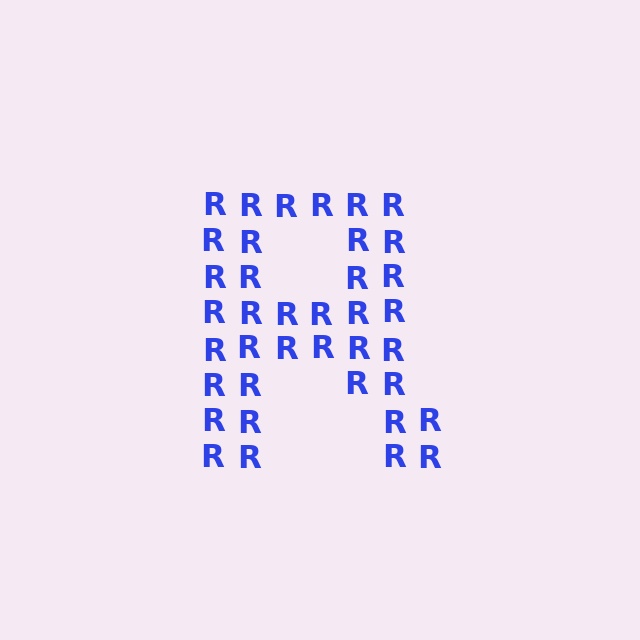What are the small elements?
The small elements are letter R's.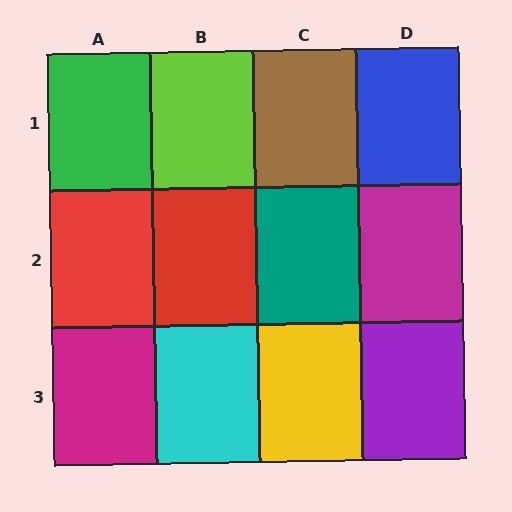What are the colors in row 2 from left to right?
Red, red, teal, magenta.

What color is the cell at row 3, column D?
Purple.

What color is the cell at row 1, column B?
Lime.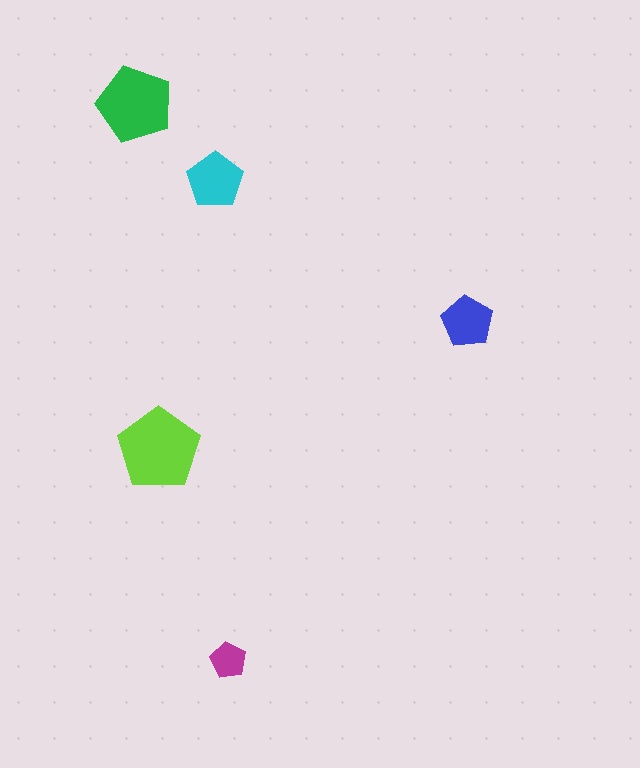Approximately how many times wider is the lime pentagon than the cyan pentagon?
About 1.5 times wider.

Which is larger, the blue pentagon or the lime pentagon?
The lime one.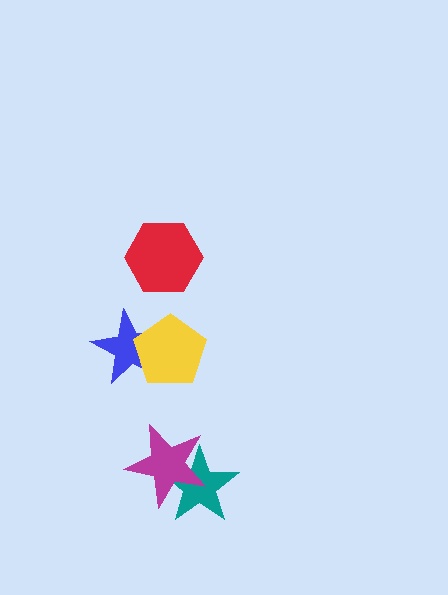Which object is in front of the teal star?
The magenta star is in front of the teal star.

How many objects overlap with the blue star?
1 object overlaps with the blue star.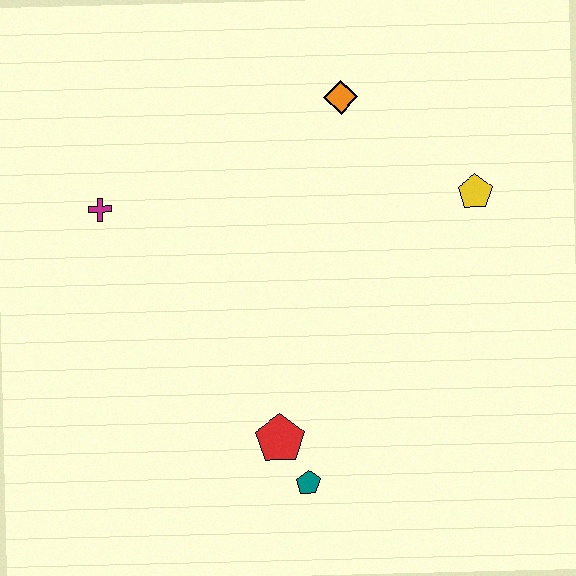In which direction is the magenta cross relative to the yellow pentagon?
The magenta cross is to the left of the yellow pentagon.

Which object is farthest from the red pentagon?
The orange diamond is farthest from the red pentagon.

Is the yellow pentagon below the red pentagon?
No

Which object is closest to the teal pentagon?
The red pentagon is closest to the teal pentagon.